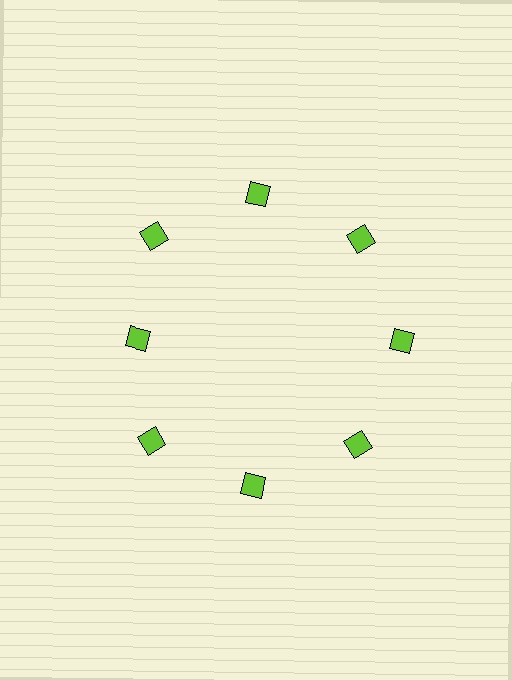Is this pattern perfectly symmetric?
No. The 8 lime diamonds are arranged in a ring, but one element near the 9 o'clock position is pulled inward toward the center, breaking the 8-fold rotational symmetry.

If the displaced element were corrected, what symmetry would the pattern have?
It would have 8-fold rotational symmetry — the pattern would map onto itself every 45 degrees.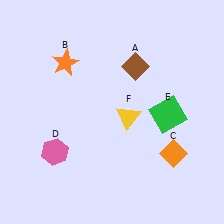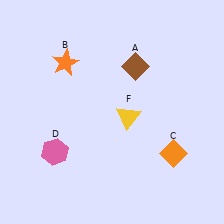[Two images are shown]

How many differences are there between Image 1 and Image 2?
There is 1 difference between the two images.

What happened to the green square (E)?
The green square (E) was removed in Image 2. It was in the bottom-right area of Image 1.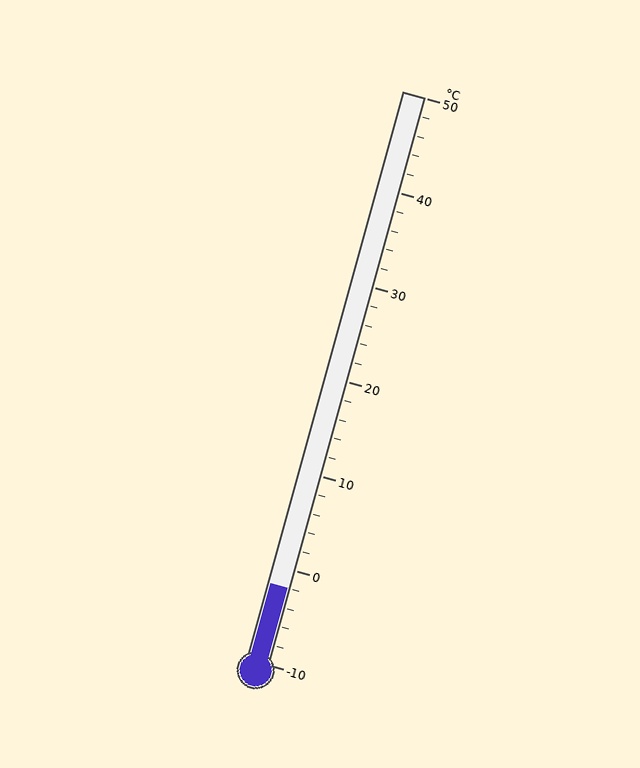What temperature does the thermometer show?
The thermometer shows approximately -2°C.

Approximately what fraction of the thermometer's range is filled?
The thermometer is filled to approximately 15% of its range.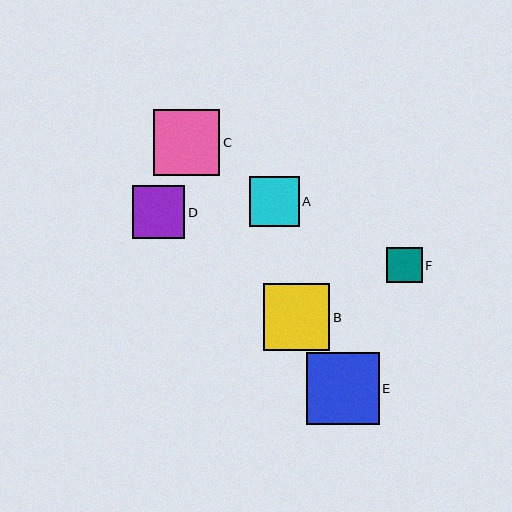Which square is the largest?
Square E is the largest with a size of approximately 72 pixels.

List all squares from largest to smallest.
From largest to smallest: E, B, C, D, A, F.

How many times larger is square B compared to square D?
Square B is approximately 1.3 times the size of square D.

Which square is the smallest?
Square F is the smallest with a size of approximately 36 pixels.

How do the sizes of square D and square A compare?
Square D and square A are approximately the same size.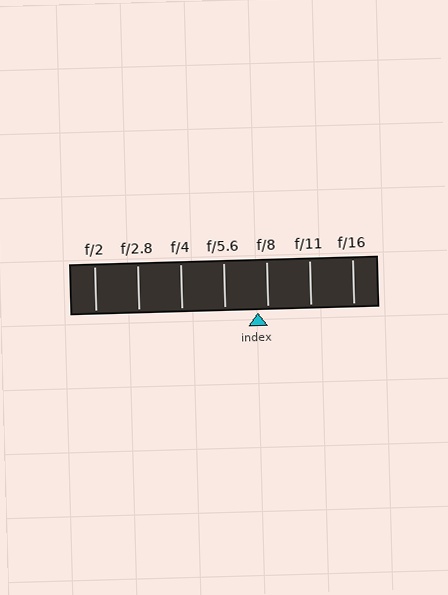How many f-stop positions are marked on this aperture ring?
There are 7 f-stop positions marked.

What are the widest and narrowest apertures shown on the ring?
The widest aperture shown is f/2 and the narrowest is f/16.